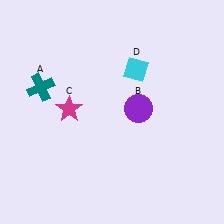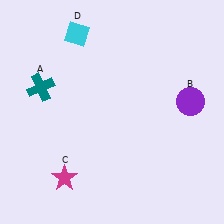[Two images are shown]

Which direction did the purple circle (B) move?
The purple circle (B) moved right.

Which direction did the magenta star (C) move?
The magenta star (C) moved down.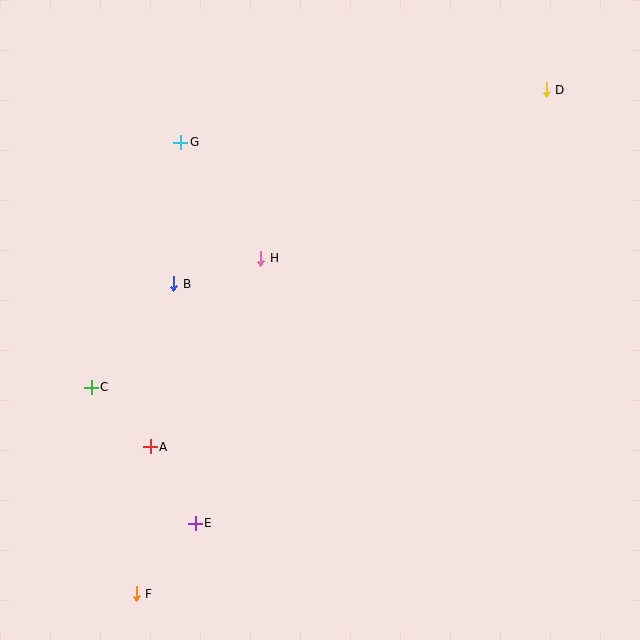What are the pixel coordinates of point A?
Point A is at (150, 447).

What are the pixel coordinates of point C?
Point C is at (91, 387).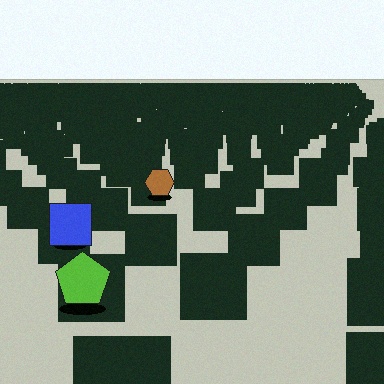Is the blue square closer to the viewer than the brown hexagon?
Yes. The blue square is closer — you can tell from the texture gradient: the ground texture is coarser near it.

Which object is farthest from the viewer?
The brown hexagon is farthest from the viewer. It appears smaller and the ground texture around it is denser.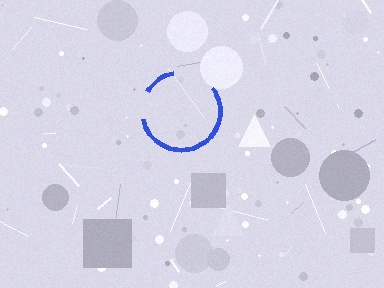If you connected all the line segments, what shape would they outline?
They would outline a circle.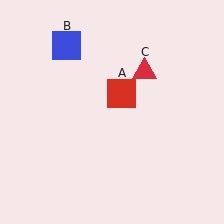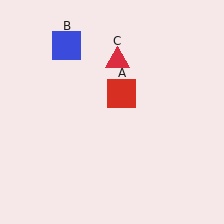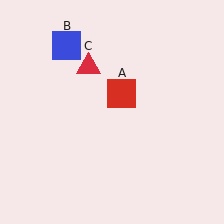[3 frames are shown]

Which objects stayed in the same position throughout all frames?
Red square (object A) and blue square (object B) remained stationary.